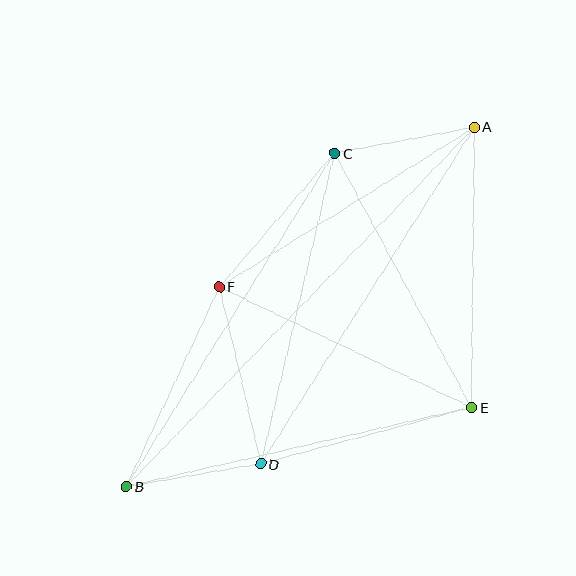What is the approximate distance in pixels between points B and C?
The distance between B and C is approximately 393 pixels.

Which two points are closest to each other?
Points B and D are closest to each other.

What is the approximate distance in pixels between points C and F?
The distance between C and F is approximately 176 pixels.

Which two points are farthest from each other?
Points A and B are farthest from each other.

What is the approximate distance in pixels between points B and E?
The distance between B and E is approximately 354 pixels.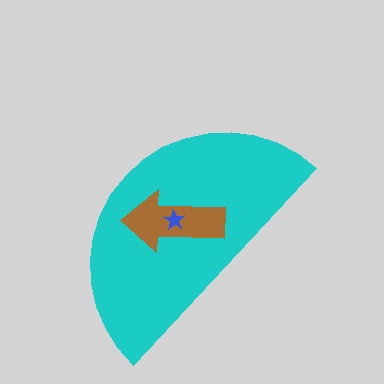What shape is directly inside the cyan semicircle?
The brown arrow.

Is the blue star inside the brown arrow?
Yes.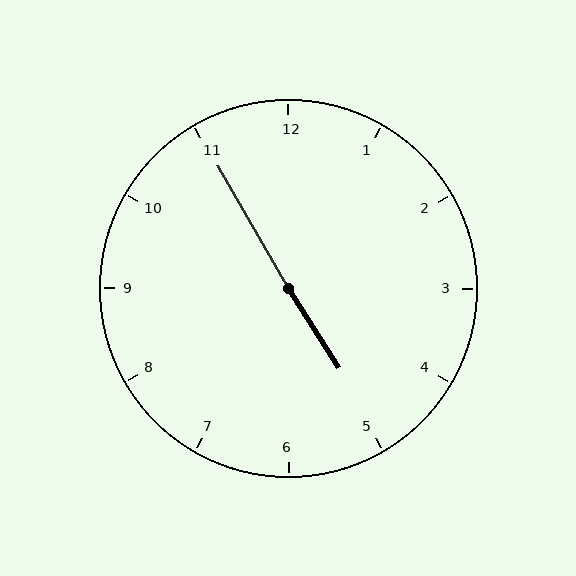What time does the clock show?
4:55.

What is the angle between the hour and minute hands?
Approximately 178 degrees.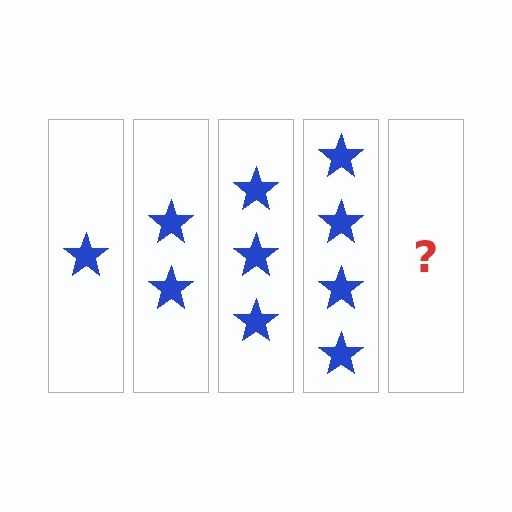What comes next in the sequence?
The next element should be 5 stars.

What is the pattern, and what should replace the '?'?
The pattern is that each step adds one more star. The '?' should be 5 stars.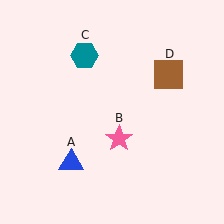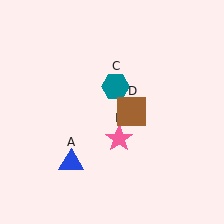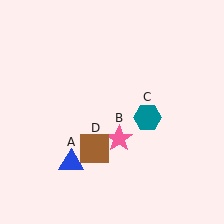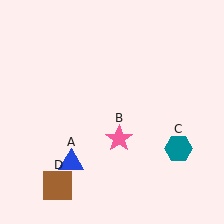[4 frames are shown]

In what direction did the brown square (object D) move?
The brown square (object D) moved down and to the left.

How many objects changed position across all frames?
2 objects changed position: teal hexagon (object C), brown square (object D).